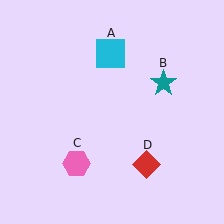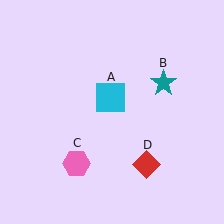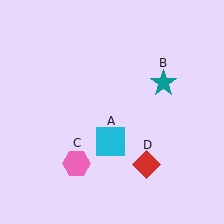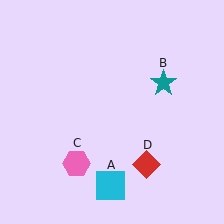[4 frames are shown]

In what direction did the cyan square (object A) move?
The cyan square (object A) moved down.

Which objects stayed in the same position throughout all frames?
Teal star (object B) and pink hexagon (object C) and red diamond (object D) remained stationary.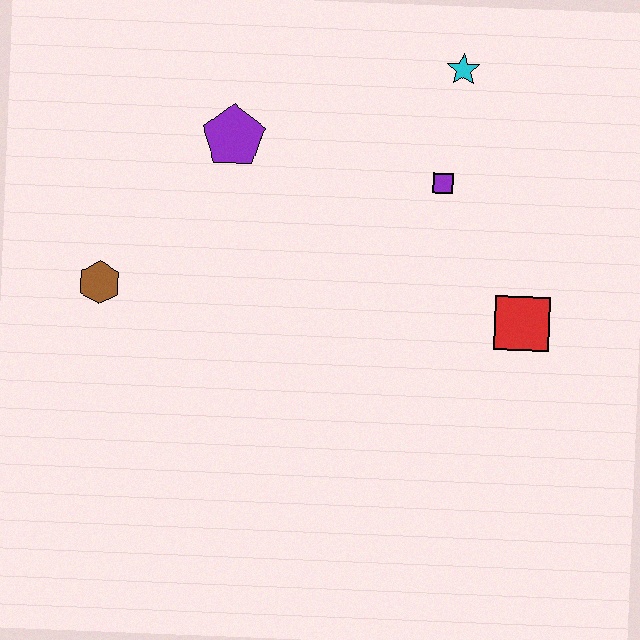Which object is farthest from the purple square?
The brown hexagon is farthest from the purple square.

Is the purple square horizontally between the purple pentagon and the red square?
Yes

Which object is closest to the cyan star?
The purple square is closest to the cyan star.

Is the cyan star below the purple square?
No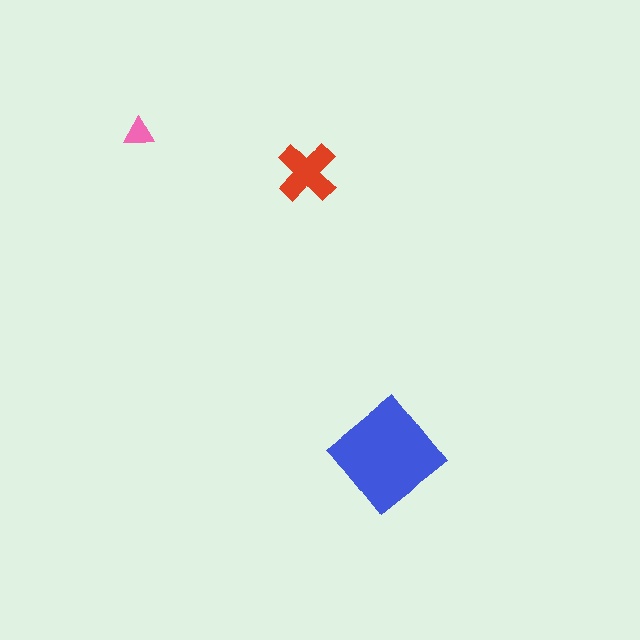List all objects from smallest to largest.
The pink triangle, the red cross, the blue diamond.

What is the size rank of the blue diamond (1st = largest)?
1st.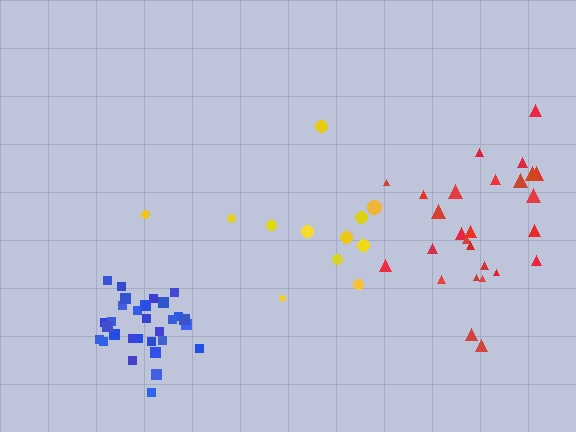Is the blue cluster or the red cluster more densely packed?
Blue.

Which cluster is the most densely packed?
Blue.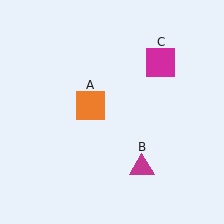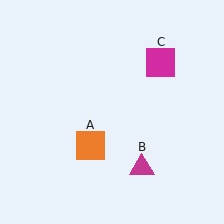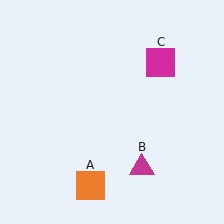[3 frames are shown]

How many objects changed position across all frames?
1 object changed position: orange square (object A).